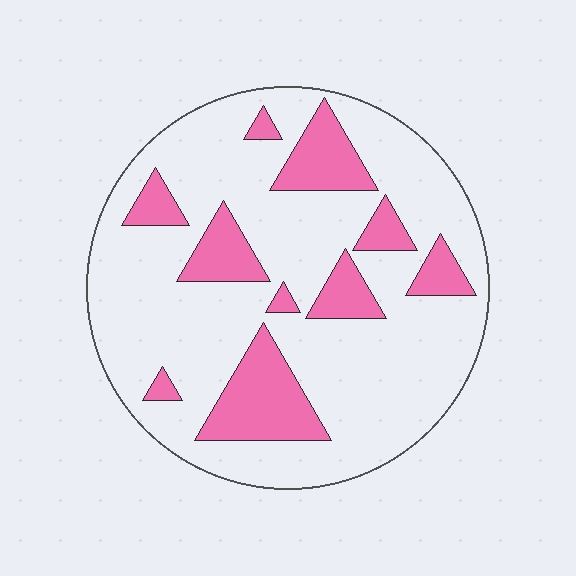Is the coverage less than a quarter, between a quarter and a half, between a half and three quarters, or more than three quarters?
Less than a quarter.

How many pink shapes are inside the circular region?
10.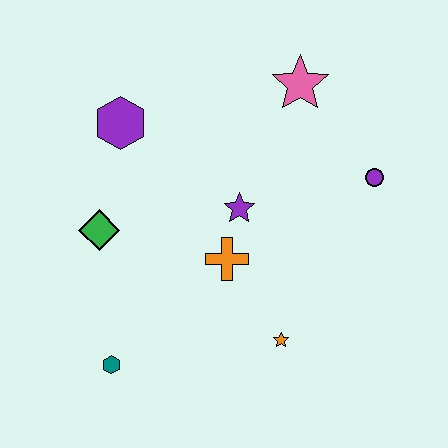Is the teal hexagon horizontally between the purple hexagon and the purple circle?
No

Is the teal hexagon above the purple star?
No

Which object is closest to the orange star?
The orange cross is closest to the orange star.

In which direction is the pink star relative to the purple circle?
The pink star is above the purple circle.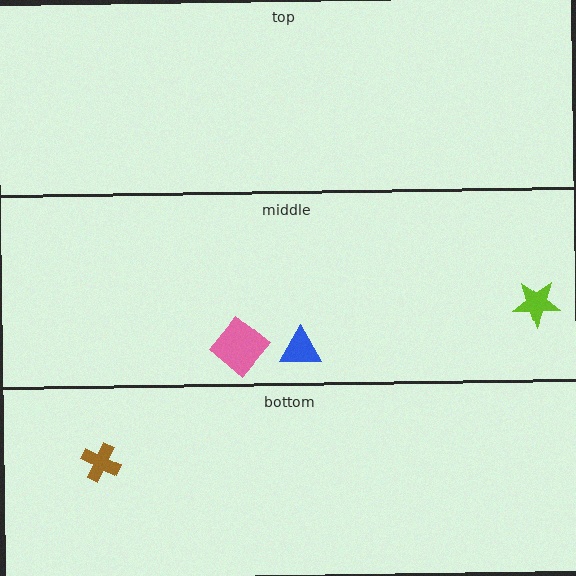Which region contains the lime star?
The middle region.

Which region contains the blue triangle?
The middle region.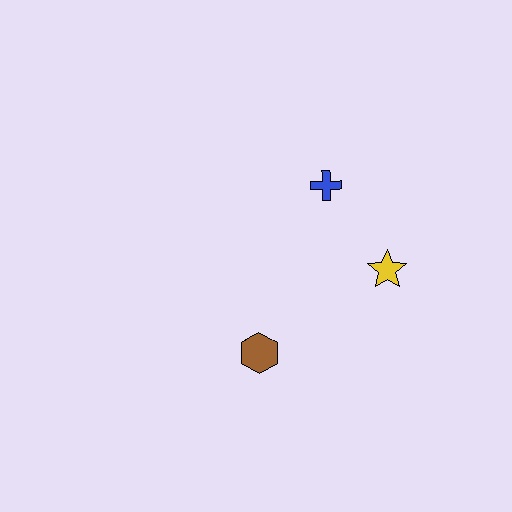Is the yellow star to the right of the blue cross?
Yes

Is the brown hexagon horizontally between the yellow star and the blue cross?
No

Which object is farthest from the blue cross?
The brown hexagon is farthest from the blue cross.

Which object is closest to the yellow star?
The blue cross is closest to the yellow star.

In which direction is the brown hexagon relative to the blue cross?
The brown hexagon is below the blue cross.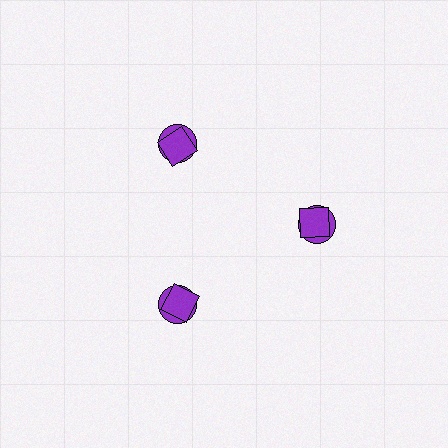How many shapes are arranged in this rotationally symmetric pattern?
There are 6 shapes, arranged in 3 groups of 2.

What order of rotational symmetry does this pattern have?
This pattern has 3-fold rotational symmetry.